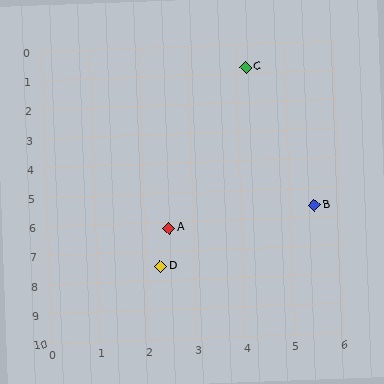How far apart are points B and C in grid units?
Points B and C are about 5.0 grid units apart.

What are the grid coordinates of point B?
Point B is at approximately (5.5, 5.6).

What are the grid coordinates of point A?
Point A is at approximately (2.5, 6.2).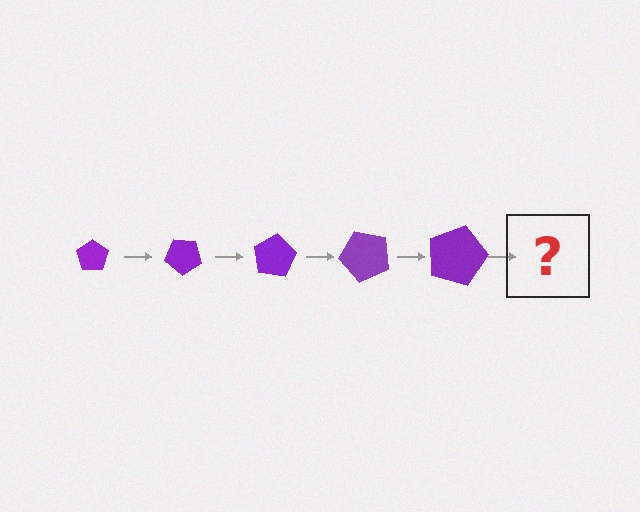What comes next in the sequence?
The next element should be a pentagon, larger than the previous one and rotated 200 degrees from the start.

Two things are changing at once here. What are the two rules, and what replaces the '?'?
The two rules are that the pentagon grows larger each step and it rotates 40 degrees each step. The '?' should be a pentagon, larger than the previous one and rotated 200 degrees from the start.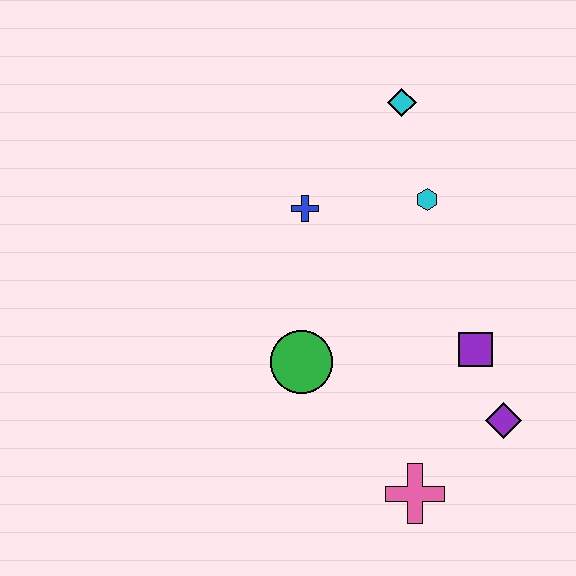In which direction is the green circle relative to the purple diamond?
The green circle is to the left of the purple diamond.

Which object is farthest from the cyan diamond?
The pink cross is farthest from the cyan diamond.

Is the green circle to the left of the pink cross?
Yes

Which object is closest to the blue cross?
The cyan hexagon is closest to the blue cross.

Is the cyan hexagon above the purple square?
Yes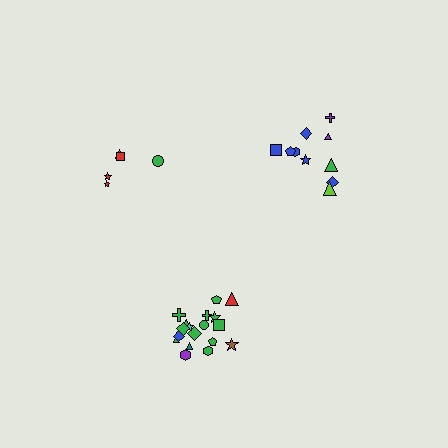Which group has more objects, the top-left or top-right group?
The top-right group.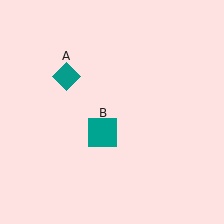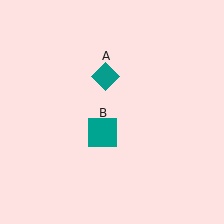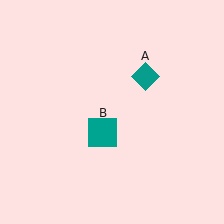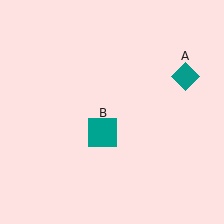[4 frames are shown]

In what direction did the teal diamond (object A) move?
The teal diamond (object A) moved right.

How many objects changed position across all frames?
1 object changed position: teal diamond (object A).